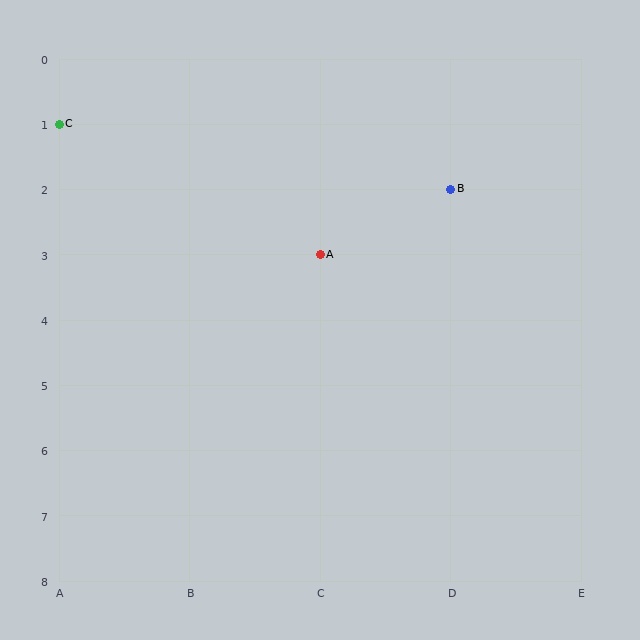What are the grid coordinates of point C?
Point C is at grid coordinates (A, 1).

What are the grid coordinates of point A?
Point A is at grid coordinates (C, 3).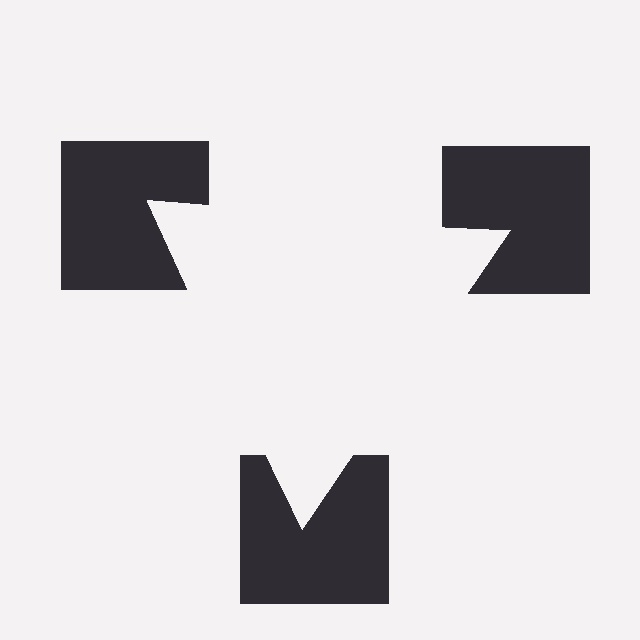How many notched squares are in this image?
There are 3 — one at each vertex of the illusory triangle.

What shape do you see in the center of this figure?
An illusory triangle — its edges are inferred from the aligned wedge cuts in the notched squares, not physically drawn.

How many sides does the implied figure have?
3 sides.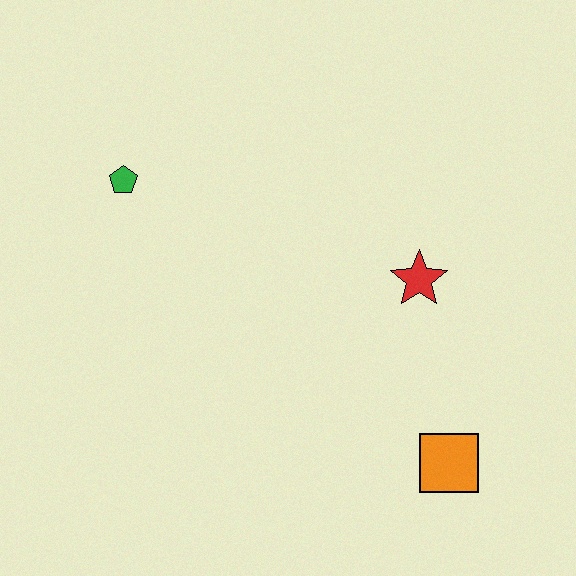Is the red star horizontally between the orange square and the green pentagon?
Yes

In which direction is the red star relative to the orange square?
The red star is above the orange square.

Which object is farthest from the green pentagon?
The orange square is farthest from the green pentagon.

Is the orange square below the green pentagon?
Yes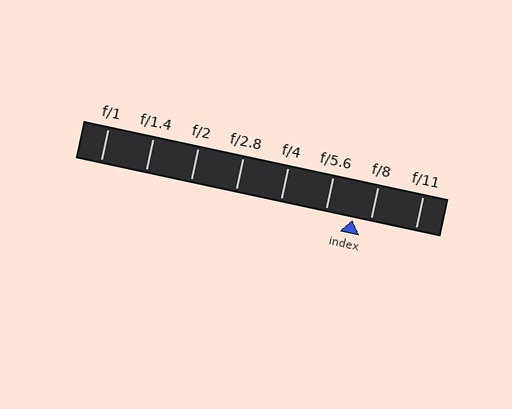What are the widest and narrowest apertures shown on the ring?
The widest aperture shown is f/1 and the narrowest is f/11.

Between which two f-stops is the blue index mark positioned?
The index mark is between f/5.6 and f/8.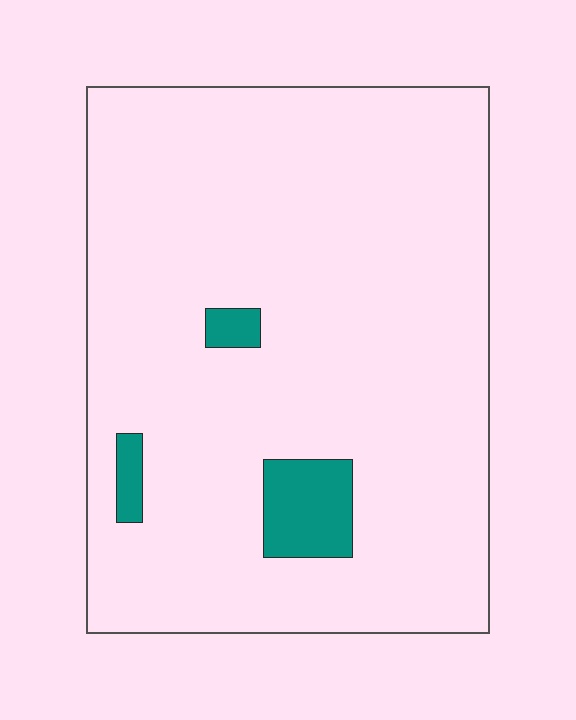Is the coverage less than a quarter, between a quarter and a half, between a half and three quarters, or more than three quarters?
Less than a quarter.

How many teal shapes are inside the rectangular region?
3.